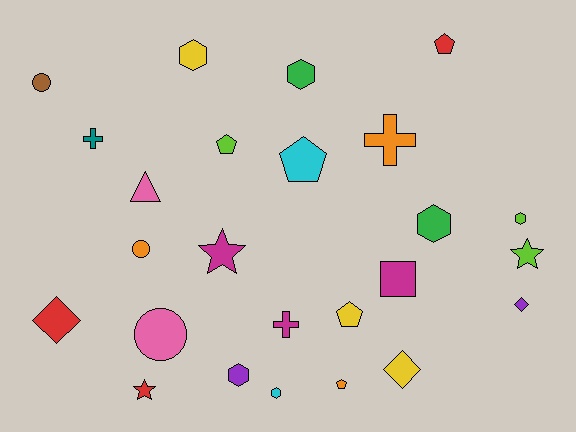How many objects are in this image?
There are 25 objects.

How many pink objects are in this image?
There are 2 pink objects.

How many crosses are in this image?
There are 3 crosses.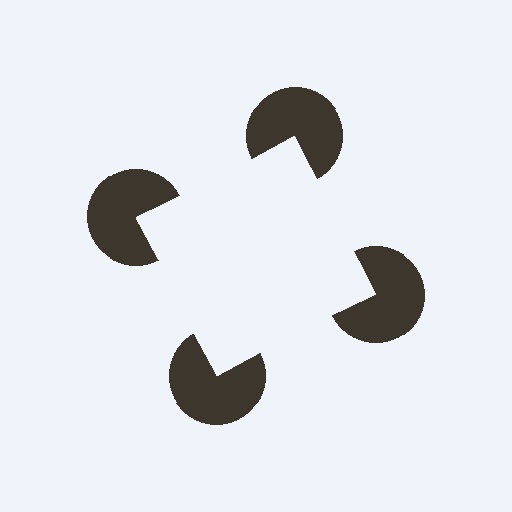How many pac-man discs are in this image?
There are 4 — one at each vertex of the illusory square.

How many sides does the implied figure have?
4 sides.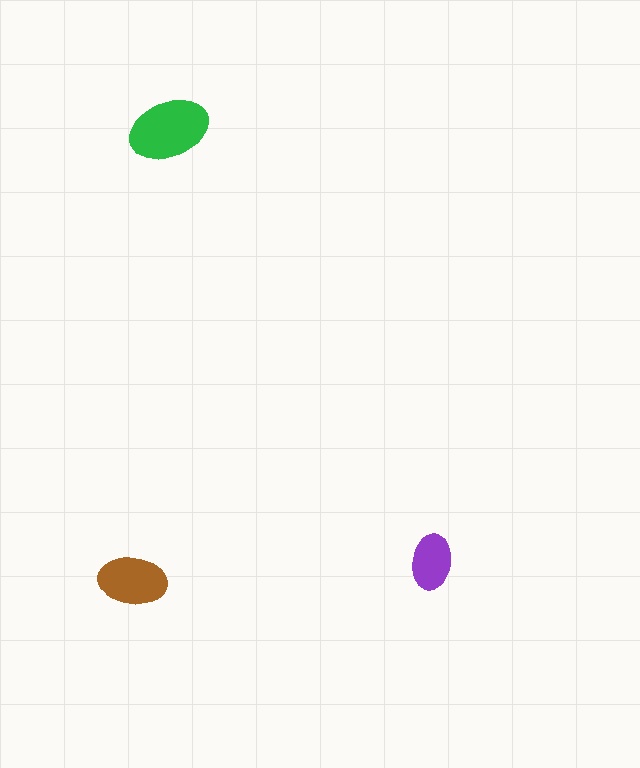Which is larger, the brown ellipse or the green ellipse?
The green one.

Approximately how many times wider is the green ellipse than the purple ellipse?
About 1.5 times wider.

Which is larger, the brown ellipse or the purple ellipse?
The brown one.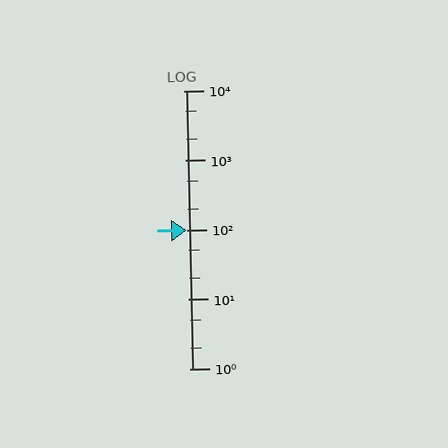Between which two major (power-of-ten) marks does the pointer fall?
The pointer is between 10 and 100.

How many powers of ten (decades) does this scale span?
The scale spans 4 decades, from 1 to 10000.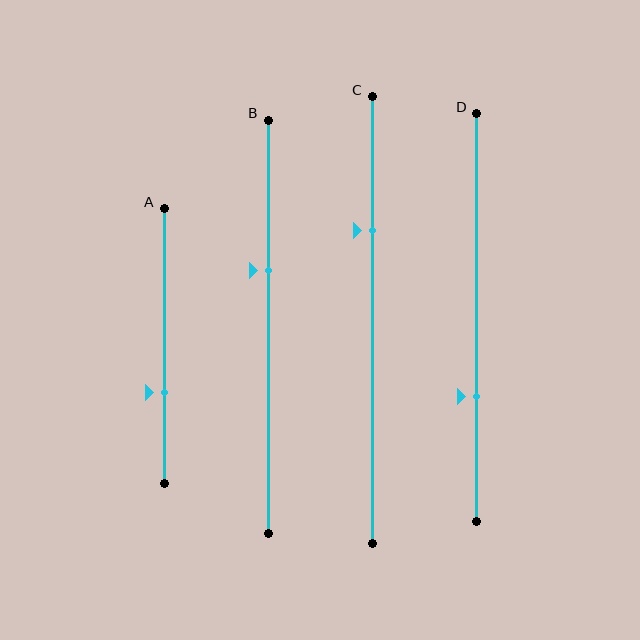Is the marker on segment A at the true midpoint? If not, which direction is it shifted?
No, the marker on segment A is shifted downward by about 17% of the segment length.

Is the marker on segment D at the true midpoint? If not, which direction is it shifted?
No, the marker on segment D is shifted downward by about 20% of the segment length.